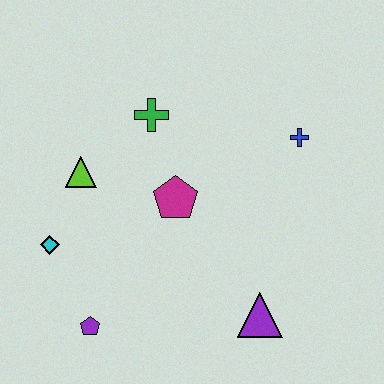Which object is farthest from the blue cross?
The purple pentagon is farthest from the blue cross.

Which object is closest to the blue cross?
The magenta pentagon is closest to the blue cross.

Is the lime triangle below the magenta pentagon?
No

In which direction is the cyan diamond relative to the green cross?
The cyan diamond is below the green cross.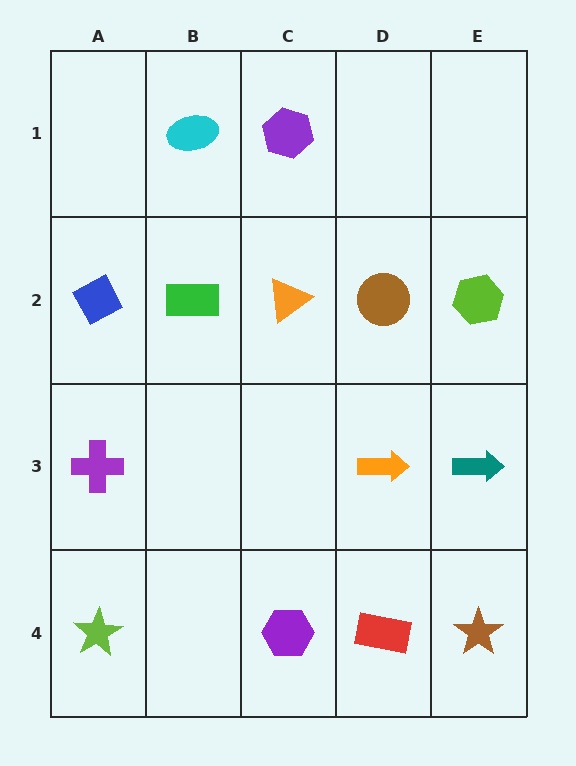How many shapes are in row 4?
4 shapes.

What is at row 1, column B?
A cyan ellipse.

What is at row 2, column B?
A green rectangle.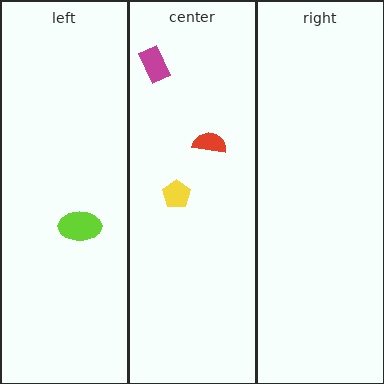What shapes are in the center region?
The red semicircle, the magenta rectangle, the yellow pentagon.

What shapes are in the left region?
The lime ellipse.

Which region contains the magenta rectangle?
The center region.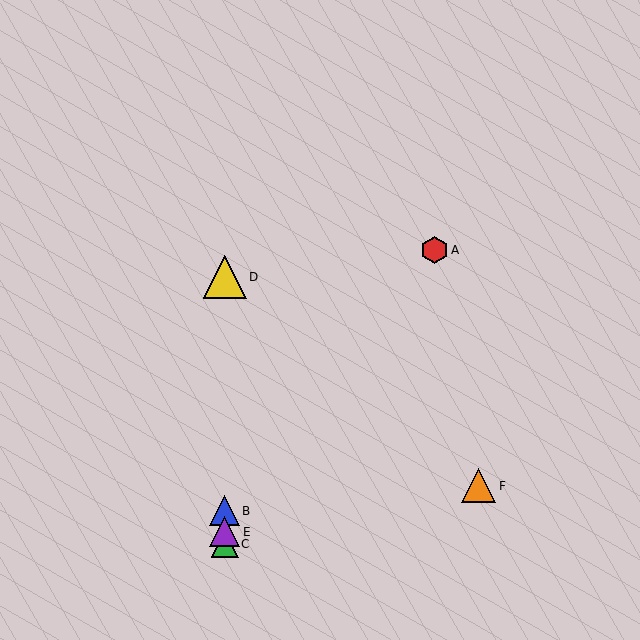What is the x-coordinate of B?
Object B is at x≈225.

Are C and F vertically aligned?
No, C is at x≈225 and F is at x≈478.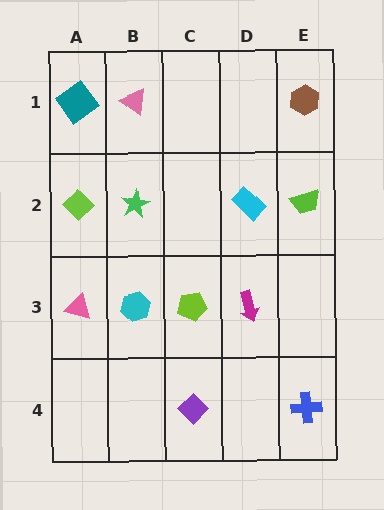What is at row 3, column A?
A pink triangle.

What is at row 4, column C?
A purple diamond.